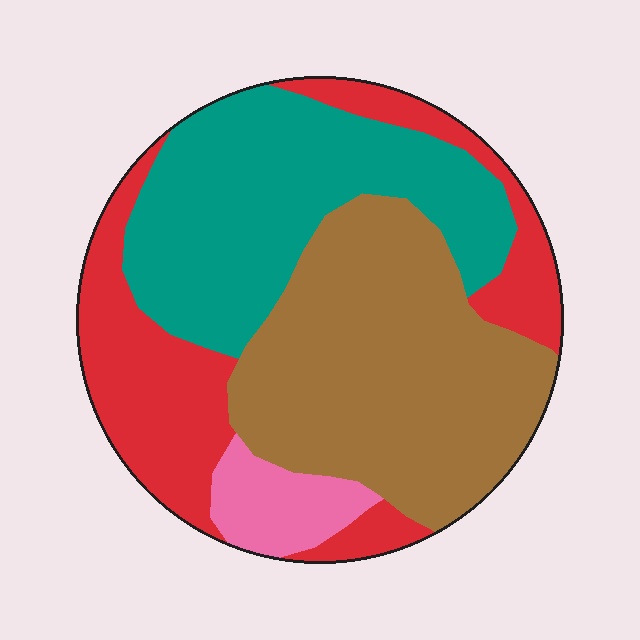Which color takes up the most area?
Brown, at roughly 35%.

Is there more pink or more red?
Red.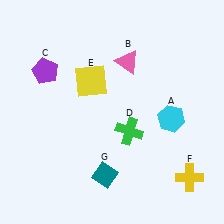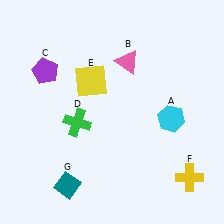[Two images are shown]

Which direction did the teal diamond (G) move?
The teal diamond (G) moved left.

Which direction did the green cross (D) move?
The green cross (D) moved left.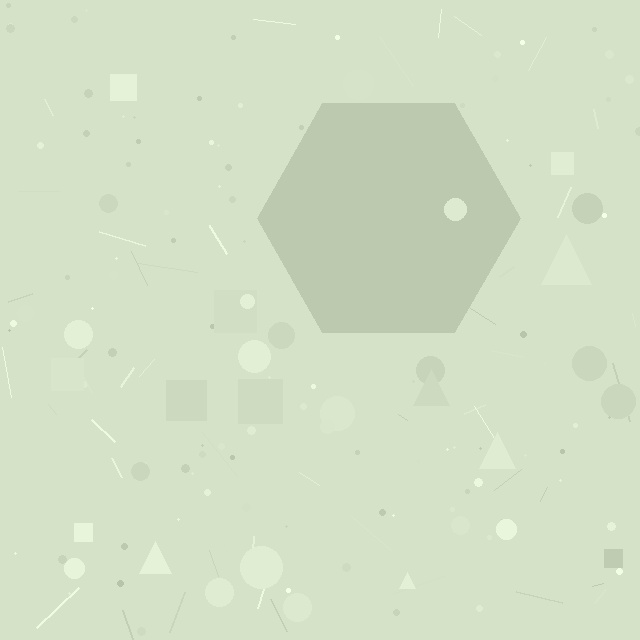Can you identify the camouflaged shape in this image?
The camouflaged shape is a hexagon.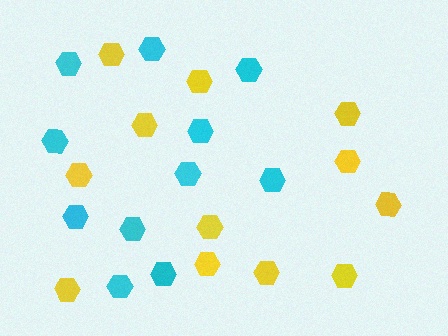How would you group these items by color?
There are 2 groups: one group of cyan hexagons (11) and one group of yellow hexagons (12).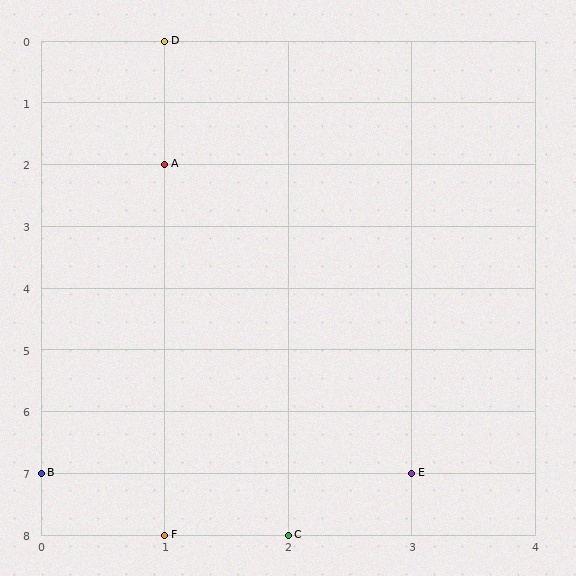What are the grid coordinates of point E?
Point E is at grid coordinates (3, 7).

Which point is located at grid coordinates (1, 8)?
Point F is at (1, 8).